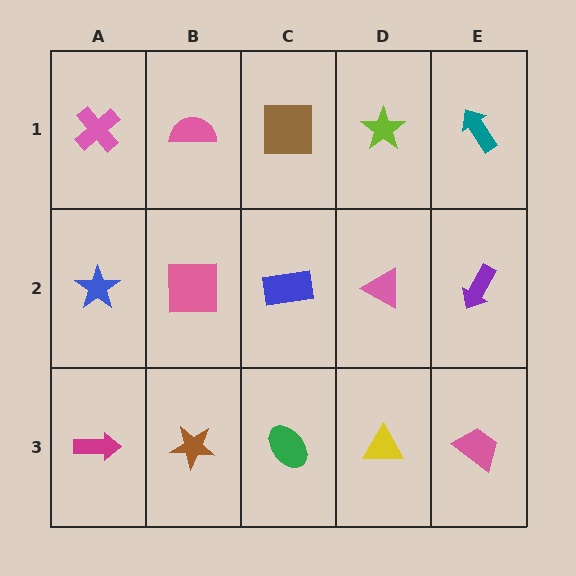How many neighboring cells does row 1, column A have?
2.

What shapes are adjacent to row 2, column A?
A pink cross (row 1, column A), a magenta arrow (row 3, column A), a pink square (row 2, column B).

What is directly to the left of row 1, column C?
A pink semicircle.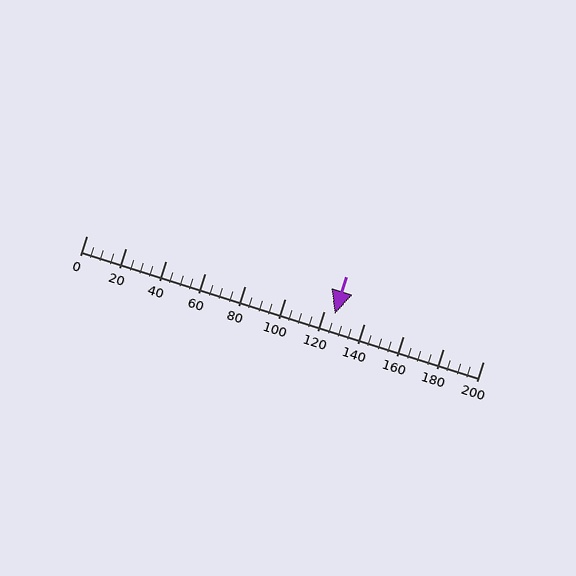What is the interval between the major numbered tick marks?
The major tick marks are spaced 20 units apart.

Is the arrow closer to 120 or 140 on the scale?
The arrow is closer to 120.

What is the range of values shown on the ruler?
The ruler shows values from 0 to 200.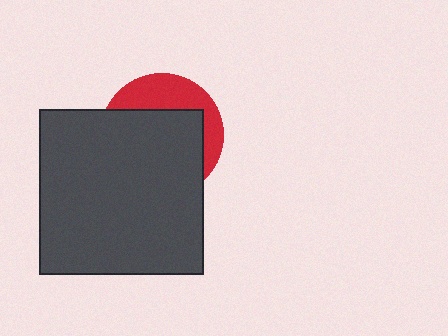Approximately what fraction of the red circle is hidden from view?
Roughly 66% of the red circle is hidden behind the dark gray square.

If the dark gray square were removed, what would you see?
You would see the complete red circle.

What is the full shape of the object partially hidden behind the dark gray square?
The partially hidden object is a red circle.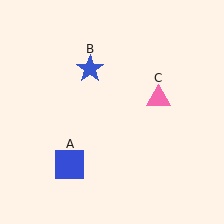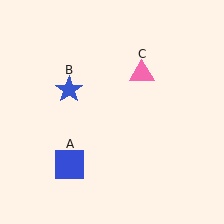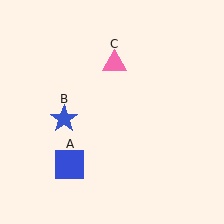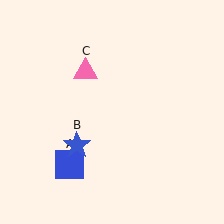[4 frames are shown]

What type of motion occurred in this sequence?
The blue star (object B), pink triangle (object C) rotated counterclockwise around the center of the scene.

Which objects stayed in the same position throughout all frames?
Blue square (object A) remained stationary.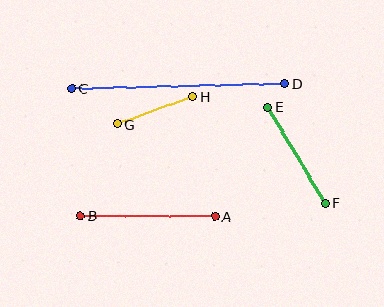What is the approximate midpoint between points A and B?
The midpoint is at approximately (148, 216) pixels.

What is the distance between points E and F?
The distance is approximately 112 pixels.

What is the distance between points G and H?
The distance is approximately 81 pixels.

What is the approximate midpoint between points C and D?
The midpoint is at approximately (178, 86) pixels.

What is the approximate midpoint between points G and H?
The midpoint is at approximately (155, 110) pixels.